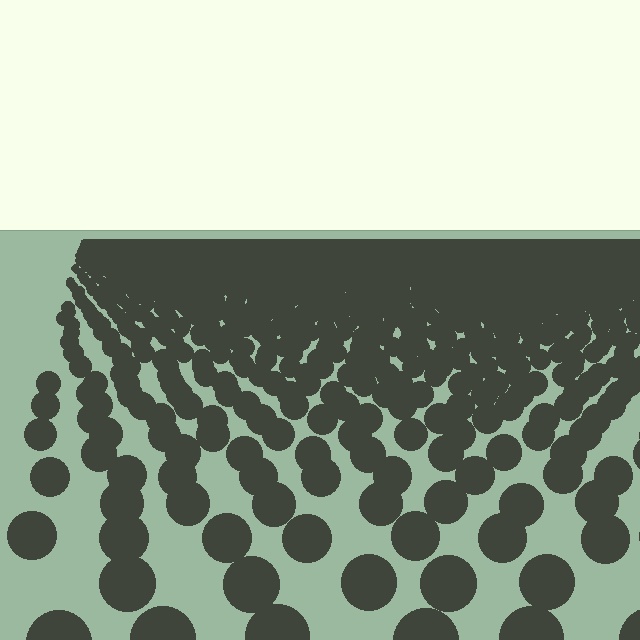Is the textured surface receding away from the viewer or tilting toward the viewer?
The surface is receding away from the viewer. Texture elements get smaller and denser toward the top.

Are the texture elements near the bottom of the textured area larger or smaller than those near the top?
Larger. Near the bottom, elements are closer to the viewer and appear at a bigger on-screen size.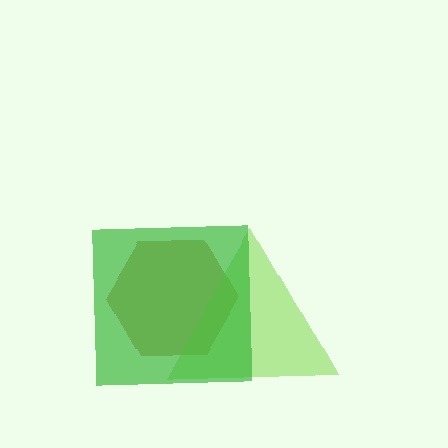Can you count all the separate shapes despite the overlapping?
Yes, there are 3 separate shapes.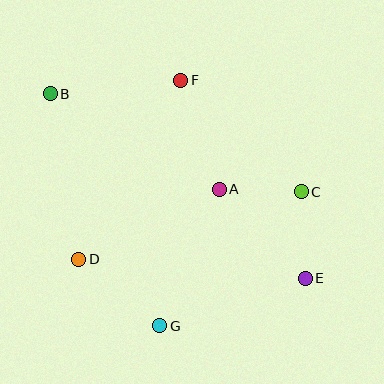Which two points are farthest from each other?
Points B and E are farthest from each other.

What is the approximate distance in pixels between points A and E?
The distance between A and E is approximately 124 pixels.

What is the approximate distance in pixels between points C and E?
The distance between C and E is approximately 87 pixels.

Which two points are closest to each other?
Points A and C are closest to each other.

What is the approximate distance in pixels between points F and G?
The distance between F and G is approximately 246 pixels.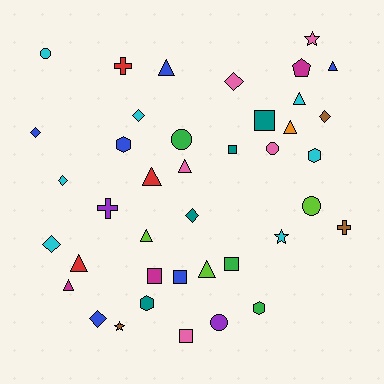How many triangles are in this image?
There are 10 triangles.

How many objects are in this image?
There are 40 objects.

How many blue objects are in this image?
There are 6 blue objects.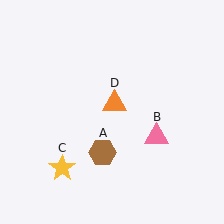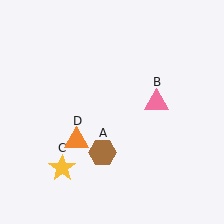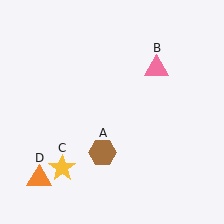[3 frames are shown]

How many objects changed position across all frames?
2 objects changed position: pink triangle (object B), orange triangle (object D).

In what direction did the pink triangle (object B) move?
The pink triangle (object B) moved up.